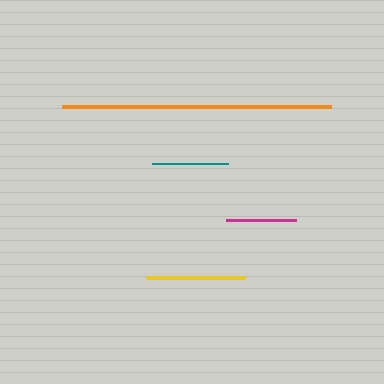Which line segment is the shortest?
The magenta line is the shortest at approximately 70 pixels.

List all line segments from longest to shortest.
From longest to shortest: orange, yellow, teal, magenta.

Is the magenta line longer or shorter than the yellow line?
The yellow line is longer than the magenta line.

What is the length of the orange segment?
The orange segment is approximately 270 pixels long.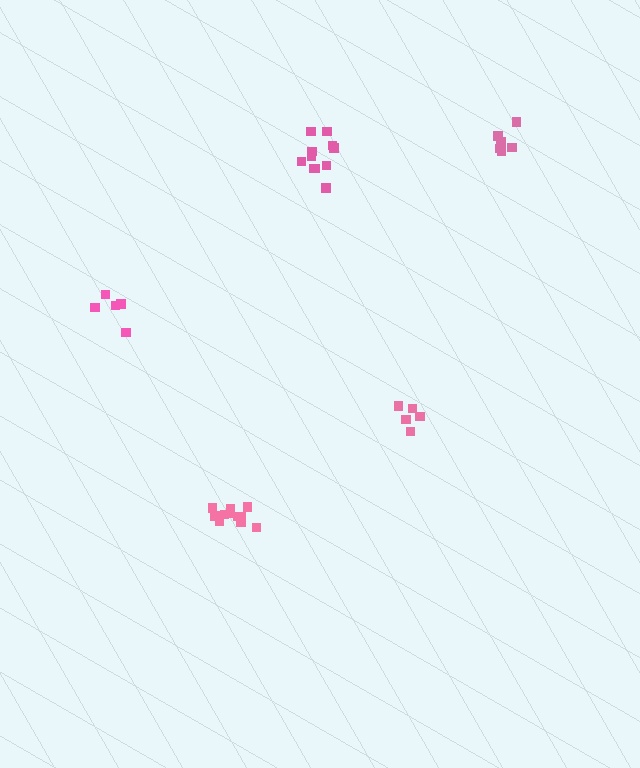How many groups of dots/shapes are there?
There are 5 groups.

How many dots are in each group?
Group 1: 11 dots, Group 2: 11 dots, Group 3: 5 dots, Group 4: 7 dots, Group 5: 5 dots (39 total).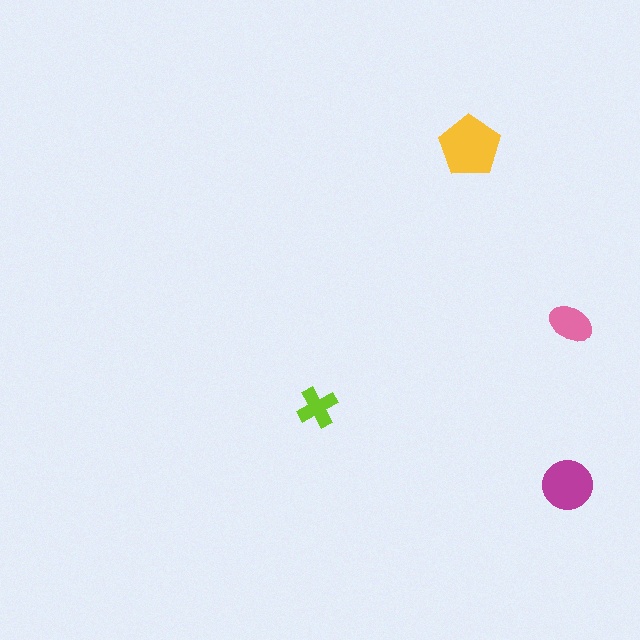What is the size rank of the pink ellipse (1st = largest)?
3rd.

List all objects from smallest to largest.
The lime cross, the pink ellipse, the magenta circle, the yellow pentagon.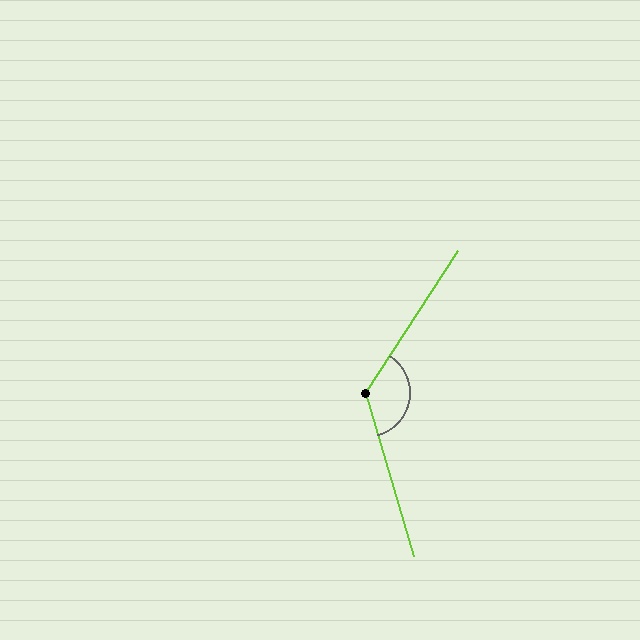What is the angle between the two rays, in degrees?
Approximately 131 degrees.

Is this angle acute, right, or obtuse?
It is obtuse.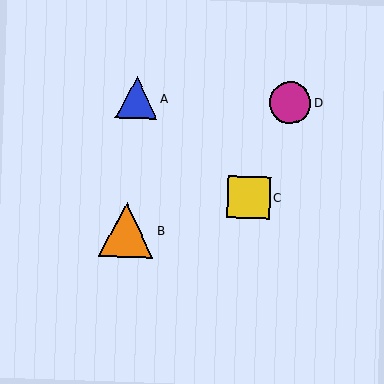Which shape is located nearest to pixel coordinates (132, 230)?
The orange triangle (labeled B) at (126, 230) is nearest to that location.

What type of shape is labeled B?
Shape B is an orange triangle.